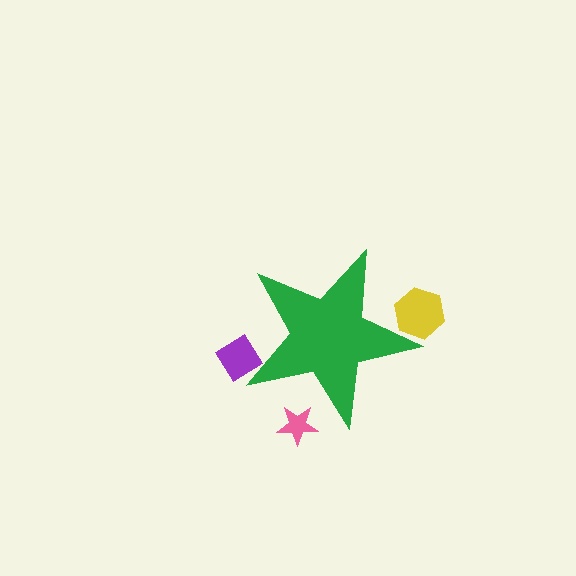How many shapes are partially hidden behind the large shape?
3 shapes are partially hidden.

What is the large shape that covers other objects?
A green star.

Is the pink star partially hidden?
Yes, the pink star is partially hidden behind the green star.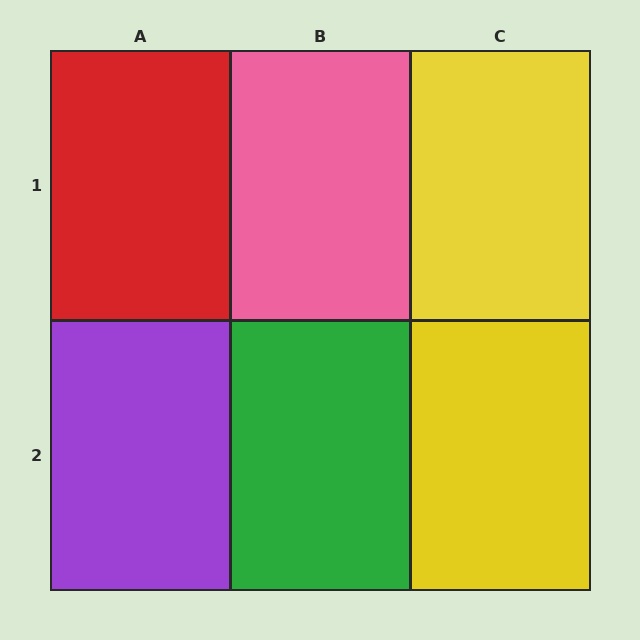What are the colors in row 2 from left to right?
Purple, green, yellow.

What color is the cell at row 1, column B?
Pink.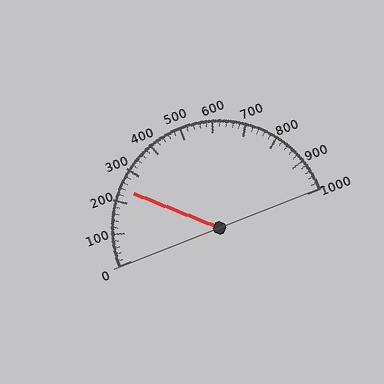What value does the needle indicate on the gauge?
The needle indicates approximately 240.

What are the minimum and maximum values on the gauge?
The gauge ranges from 0 to 1000.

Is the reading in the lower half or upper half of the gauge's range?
The reading is in the lower half of the range (0 to 1000).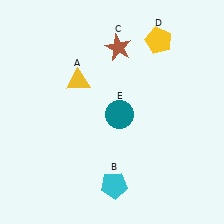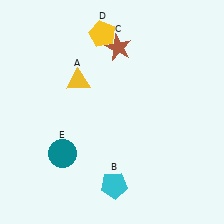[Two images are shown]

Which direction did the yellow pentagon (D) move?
The yellow pentagon (D) moved left.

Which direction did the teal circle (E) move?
The teal circle (E) moved left.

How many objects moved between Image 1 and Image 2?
2 objects moved between the two images.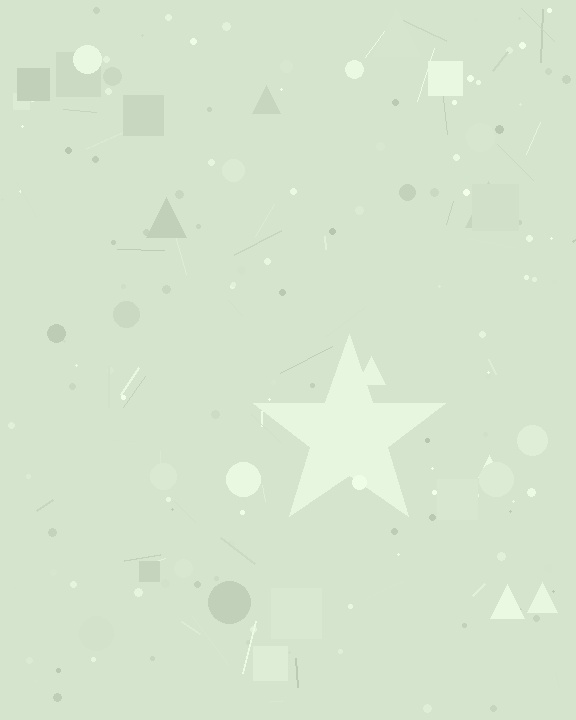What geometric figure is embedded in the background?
A star is embedded in the background.